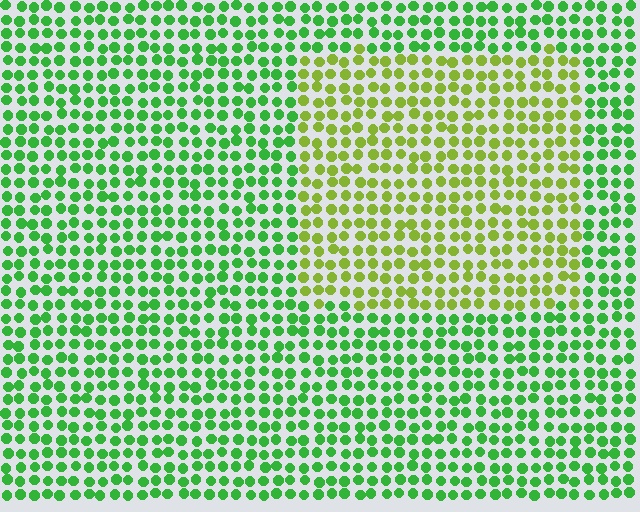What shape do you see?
I see a rectangle.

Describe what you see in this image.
The image is filled with small green elements in a uniform arrangement. A rectangle-shaped region is visible where the elements are tinted to a slightly different hue, forming a subtle color boundary.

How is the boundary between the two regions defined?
The boundary is defined purely by a slight shift in hue (about 41 degrees). Spacing, size, and orientation are identical on both sides.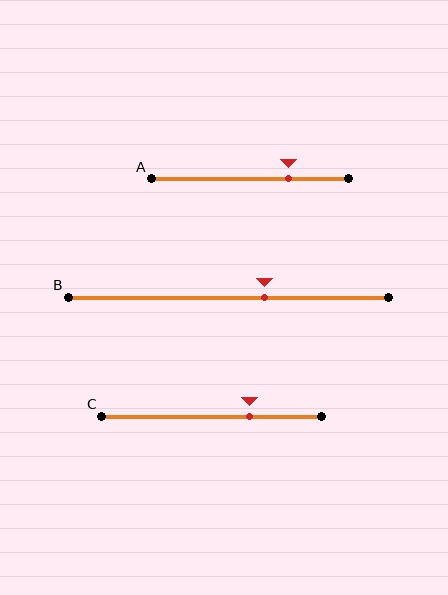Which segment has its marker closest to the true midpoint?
Segment B has its marker closest to the true midpoint.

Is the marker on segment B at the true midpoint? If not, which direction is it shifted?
No, the marker on segment B is shifted to the right by about 11% of the segment length.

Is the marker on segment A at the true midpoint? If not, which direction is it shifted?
No, the marker on segment A is shifted to the right by about 20% of the segment length.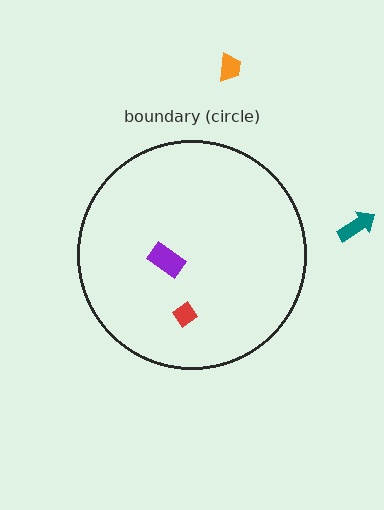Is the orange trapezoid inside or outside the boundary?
Outside.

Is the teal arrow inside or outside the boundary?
Outside.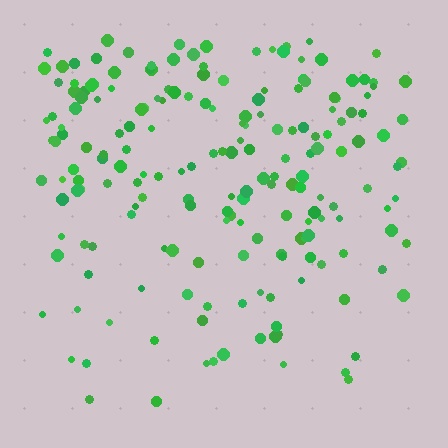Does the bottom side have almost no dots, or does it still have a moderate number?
Still a moderate number, just noticeably fewer than the top.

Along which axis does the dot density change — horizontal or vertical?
Vertical.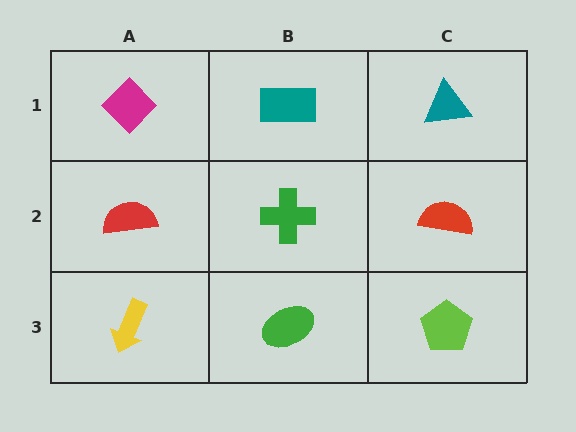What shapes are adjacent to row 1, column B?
A green cross (row 2, column B), a magenta diamond (row 1, column A), a teal triangle (row 1, column C).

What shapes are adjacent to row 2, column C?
A teal triangle (row 1, column C), a lime pentagon (row 3, column C), a green cross (row 2, column B).